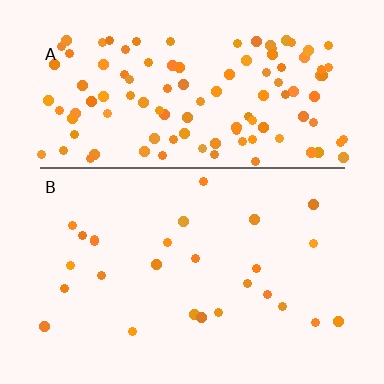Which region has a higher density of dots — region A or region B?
A (the top).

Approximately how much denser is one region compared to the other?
Approximately 4.5× — region A over region B.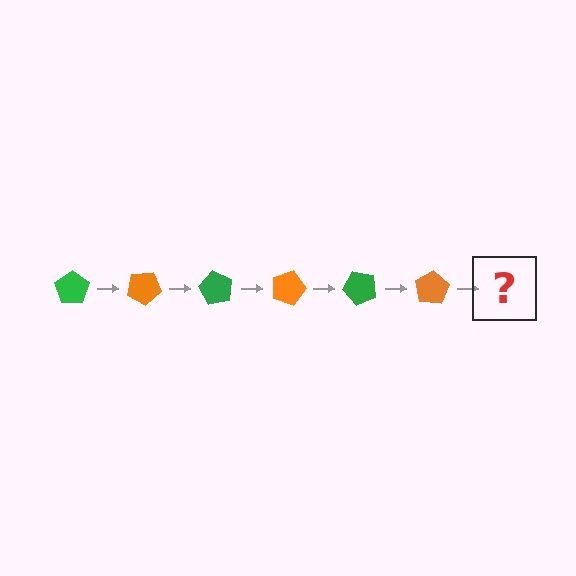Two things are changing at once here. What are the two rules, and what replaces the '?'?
The two rules are that it rotates 30 degrees each step and the color cycles through green and orange. The '?' should be a green pentagon, rotated 180 degrees from the start.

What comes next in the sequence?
The next element should be a green pentagon, rotated 180 degrees from the start.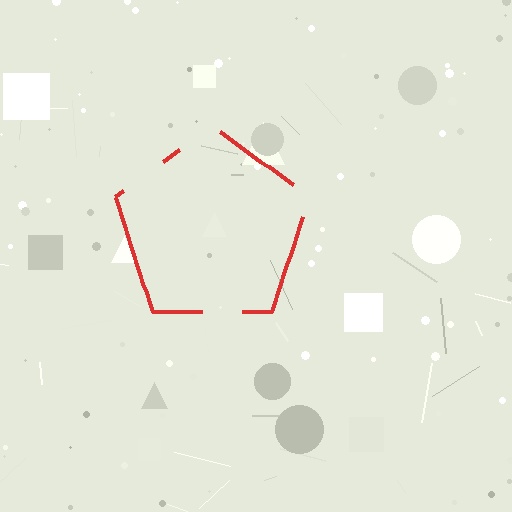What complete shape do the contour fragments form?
The contour fragments form a pentagon.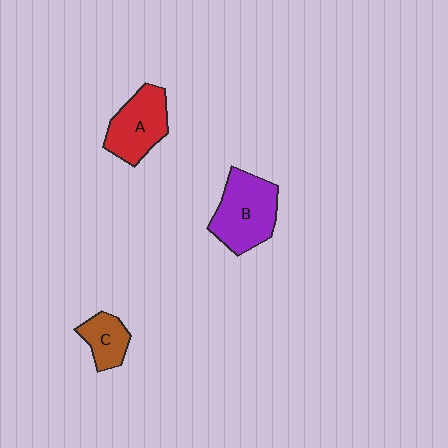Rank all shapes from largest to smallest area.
From largest to smallest: B (purple), A (red), C (brown).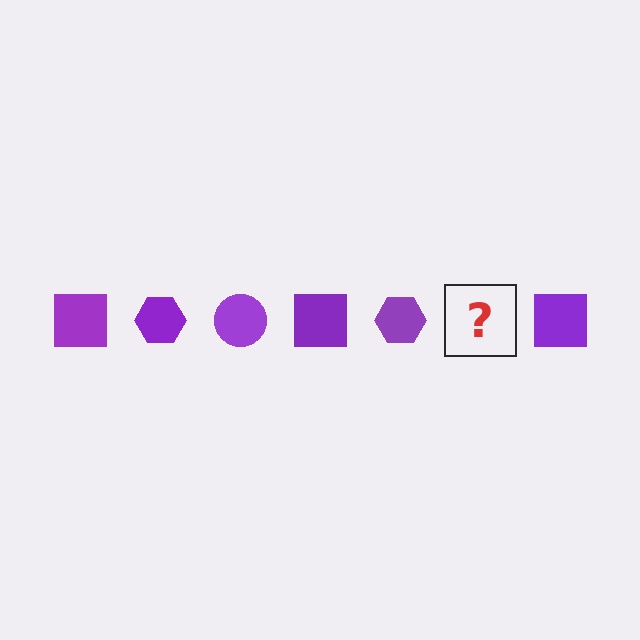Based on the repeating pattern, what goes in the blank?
The blank should be a purple circle.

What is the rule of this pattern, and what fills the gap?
The rule is that the pattern cycles through square, hexagon, circle shapes in purple. The gap should be filled with a purple circle.